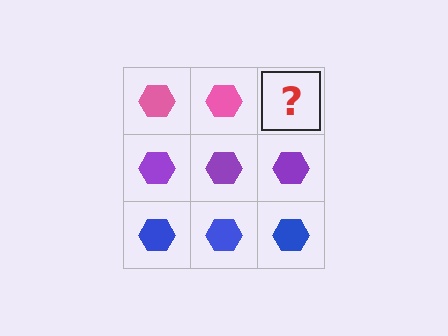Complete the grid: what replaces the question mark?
The question mark should be replaced with a pink hexagon.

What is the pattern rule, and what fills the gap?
The rule is that each row has a consistent color. The gap should be filled with a pink hexagon.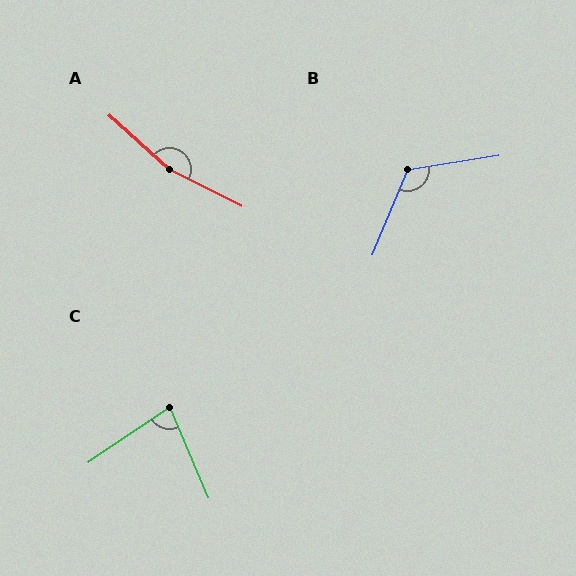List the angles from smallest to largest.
C (79°), B (121°), A (165°).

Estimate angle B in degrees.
Approximately 121 degrees.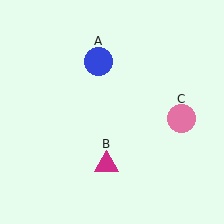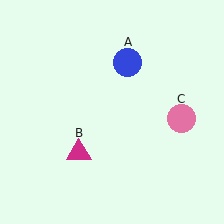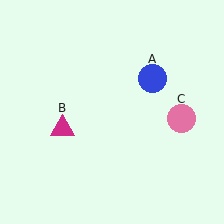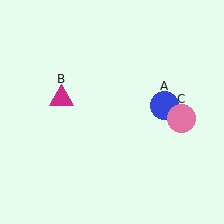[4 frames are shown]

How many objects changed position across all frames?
2 objects changed position: blue circle (object A), magenta triangle (object B).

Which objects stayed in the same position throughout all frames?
Pink circle (object C) remained stationary.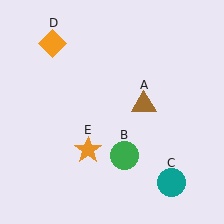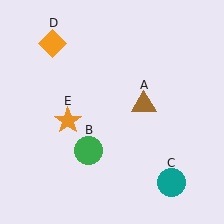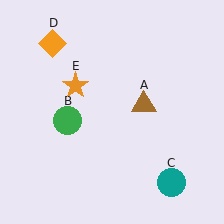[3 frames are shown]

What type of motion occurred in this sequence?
The green circle (object B), orange star (object E) rotated clockwise around the center of the scene.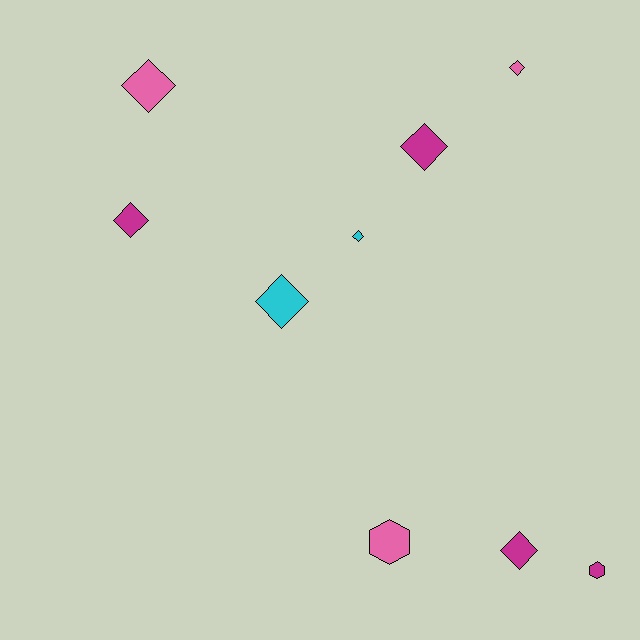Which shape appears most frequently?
Diamond, with 7 objects.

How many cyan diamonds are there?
There are 2 cyan diamonds.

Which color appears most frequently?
Magenta, with 4 objects.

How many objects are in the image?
There are 9 objects.